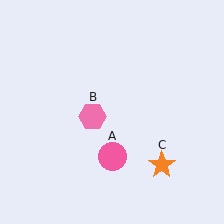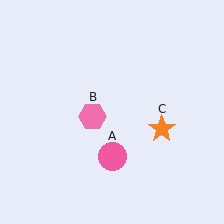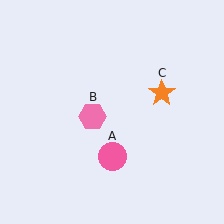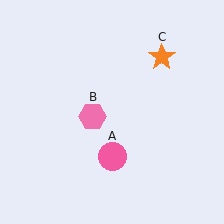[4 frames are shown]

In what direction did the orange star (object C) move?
The orange star (object C) moved up.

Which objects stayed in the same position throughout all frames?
Pink circle (object A) and pink hexagon (object B) remained stationary.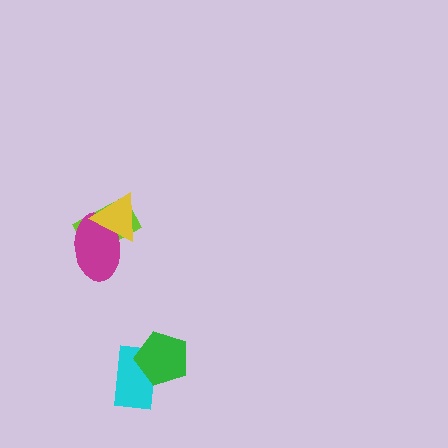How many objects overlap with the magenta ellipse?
2 objects overlap with the magenta ellipse.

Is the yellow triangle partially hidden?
No, no other shape covers it.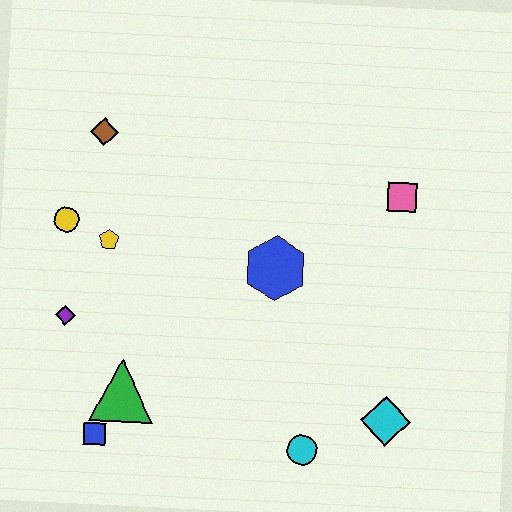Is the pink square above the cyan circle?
Yes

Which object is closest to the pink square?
The blue hexagon is closest to the pink square.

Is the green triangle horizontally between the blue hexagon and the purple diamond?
Yes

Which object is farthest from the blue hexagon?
The blue square is farthest from the blue hexagon.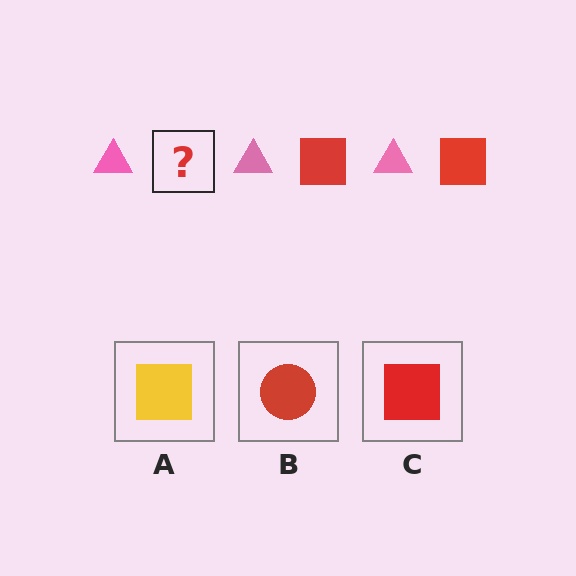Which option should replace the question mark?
Option C.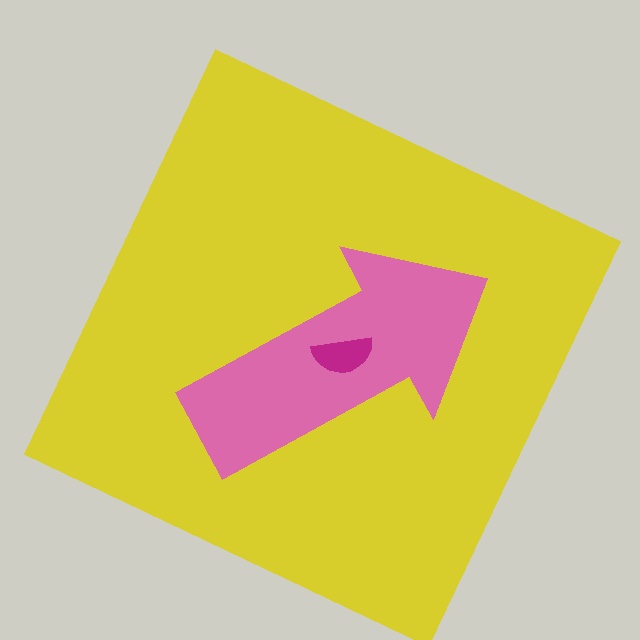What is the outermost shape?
The yellow square.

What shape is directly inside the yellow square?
The pink arrow.